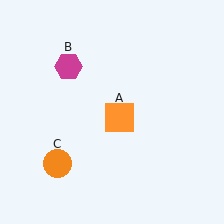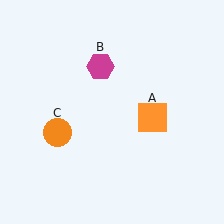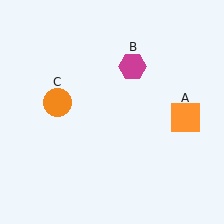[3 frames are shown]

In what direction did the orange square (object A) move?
The orange square (object A) moved right.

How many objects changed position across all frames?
3 objects changed position: orange square (object A), magenta hexagon (object B), orange circle (object C).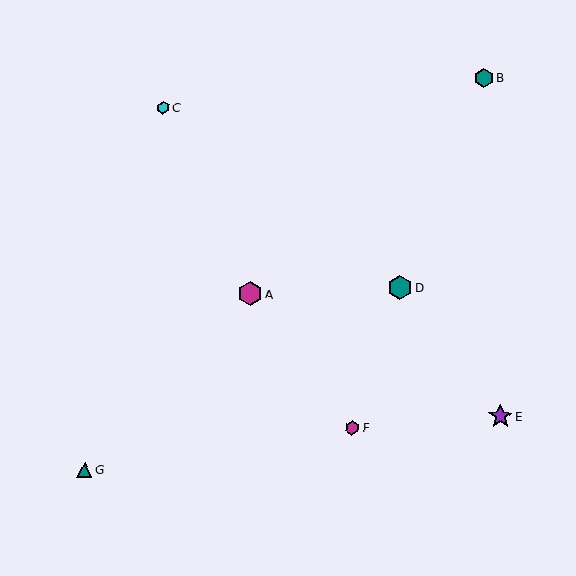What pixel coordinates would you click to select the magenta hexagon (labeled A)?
Click at (250, 294) to select the magenta hexagon A.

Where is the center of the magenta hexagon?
The center of the magenta hexagon is at (352, 427).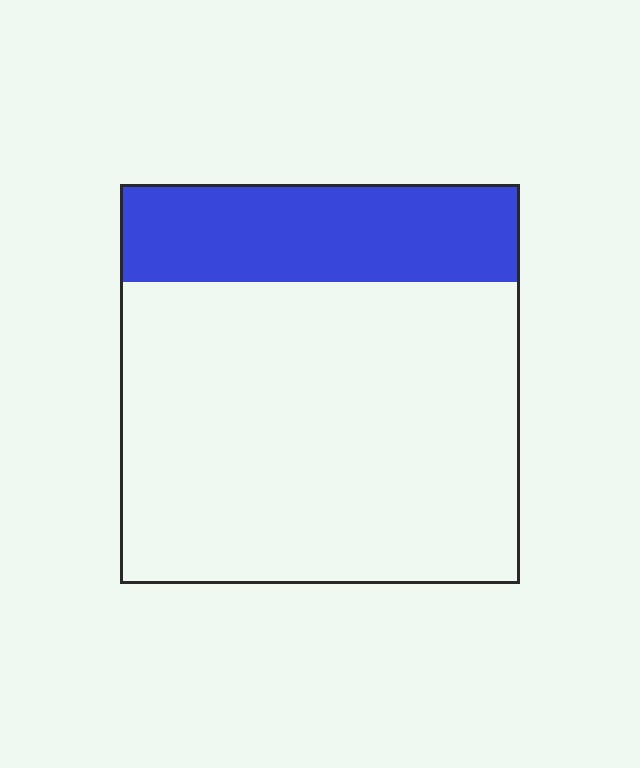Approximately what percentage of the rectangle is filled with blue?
Approximately 25%.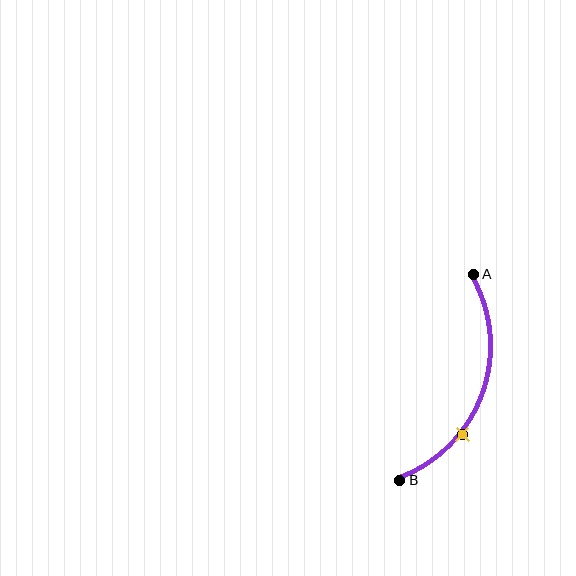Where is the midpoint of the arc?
The arc midpoint is the point on the curve farthest from the straight line joining A and B. It sits to the right of that line.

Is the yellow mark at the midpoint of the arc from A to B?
No. The yellow mark lies on the arc but is closer to endpoint B. The arc midpoint would be at the point on the curve equidistant along the arc from both A and B.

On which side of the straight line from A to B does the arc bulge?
The arc bulges to the right of the straight line connecting A and B.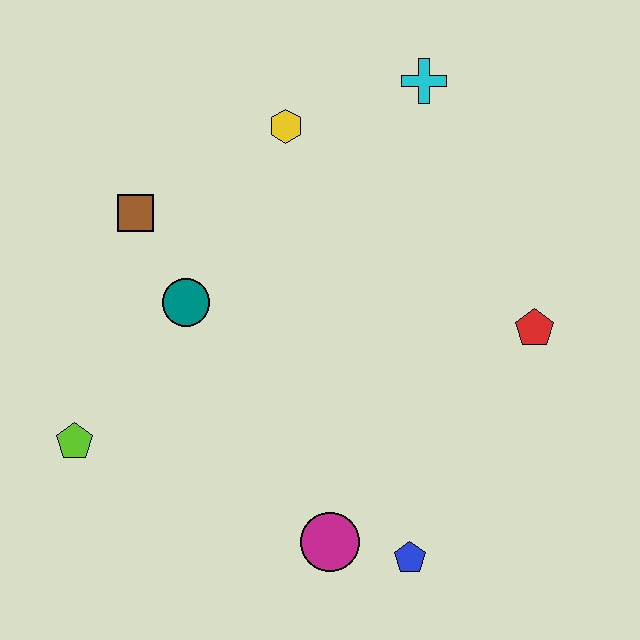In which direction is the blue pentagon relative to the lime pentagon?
The blue pentagon is to the right of the lime pentagon.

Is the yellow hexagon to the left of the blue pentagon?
Yes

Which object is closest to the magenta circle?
The blue pentagon is closest to the magenta circle.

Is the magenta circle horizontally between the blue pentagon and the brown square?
Yes